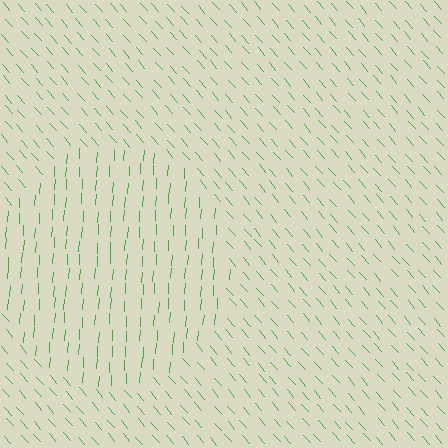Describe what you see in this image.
The image is filled with small green line segments. A circle region in the image has lines oriented differently from the surrounding lines, creating a visible texture boundary.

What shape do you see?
I see a circle.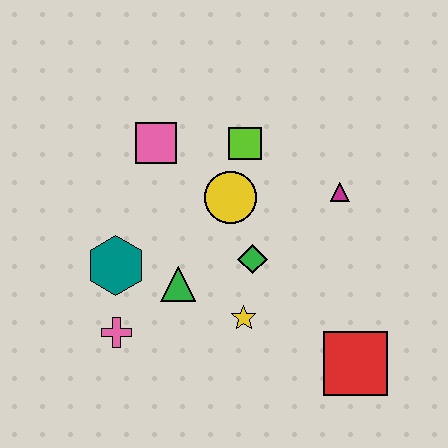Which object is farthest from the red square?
The pink square is farthest from the red square.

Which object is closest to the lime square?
The yellow circle is closest to the lime square.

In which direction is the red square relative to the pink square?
The red square is below the pink square.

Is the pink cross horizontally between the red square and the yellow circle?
No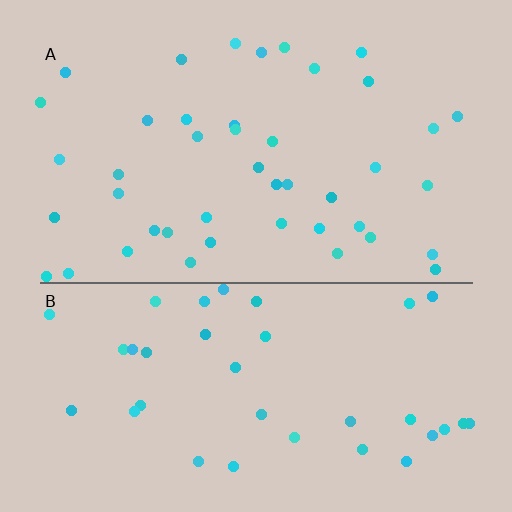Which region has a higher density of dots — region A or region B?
A (the top).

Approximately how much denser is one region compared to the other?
Approximately 1.2× — region A over region B.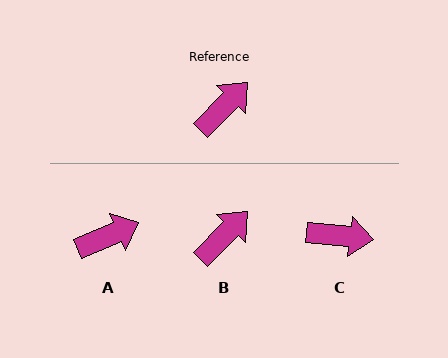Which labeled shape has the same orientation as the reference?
B.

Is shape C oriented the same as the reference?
No, it is off by about 52 degrees.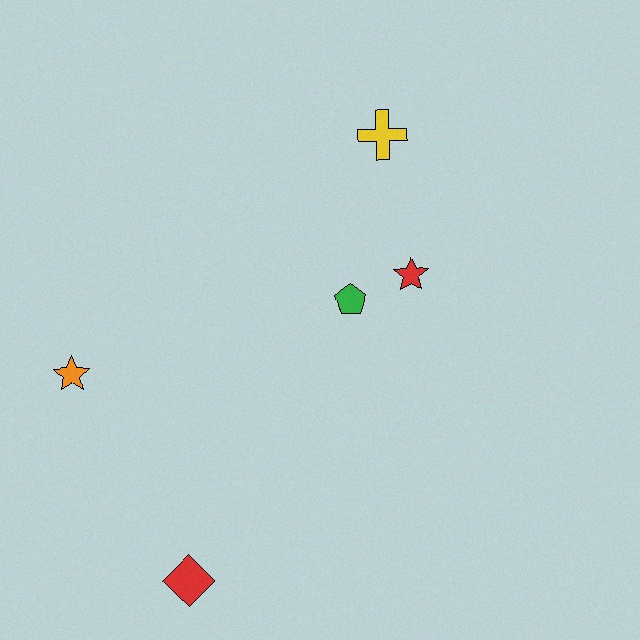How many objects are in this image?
There are 5 objects.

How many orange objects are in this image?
There is 1 orange object.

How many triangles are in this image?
There are no triangles.